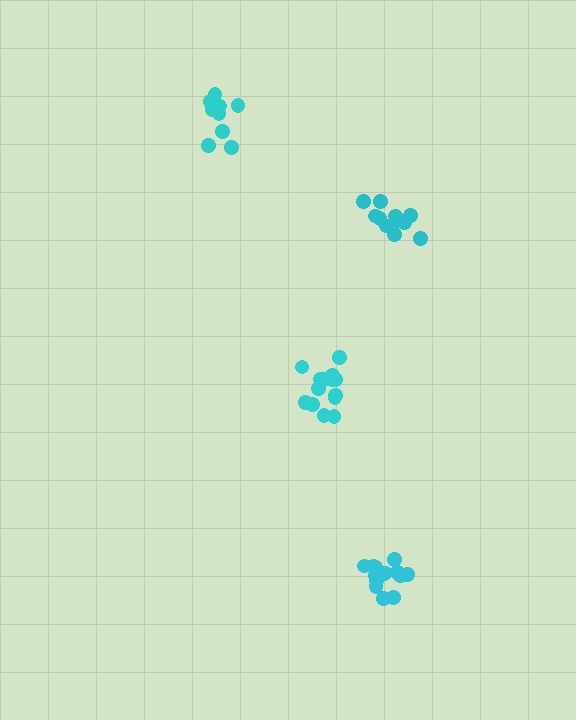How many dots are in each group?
Group 1: 12 dots, Group 2: 9 dots, Group 3: 15 dots, Group 4: 14 dots (50 total).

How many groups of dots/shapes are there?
There are 4 groups.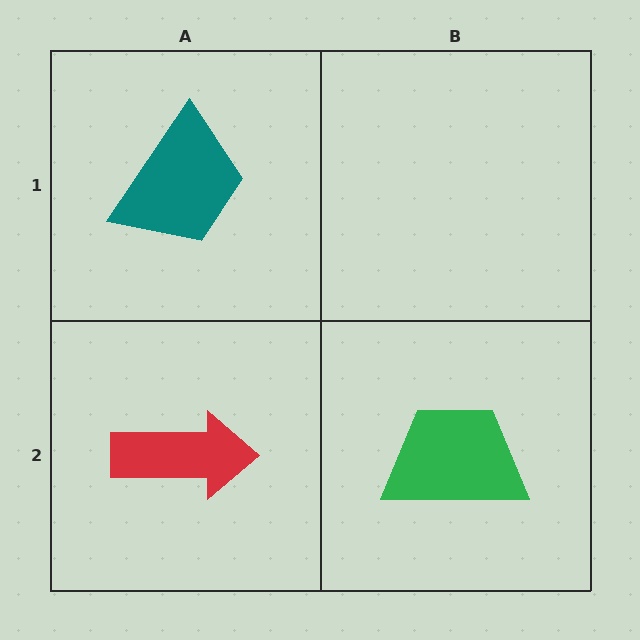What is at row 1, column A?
A teal trapezoid.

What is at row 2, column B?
A green trapezoid.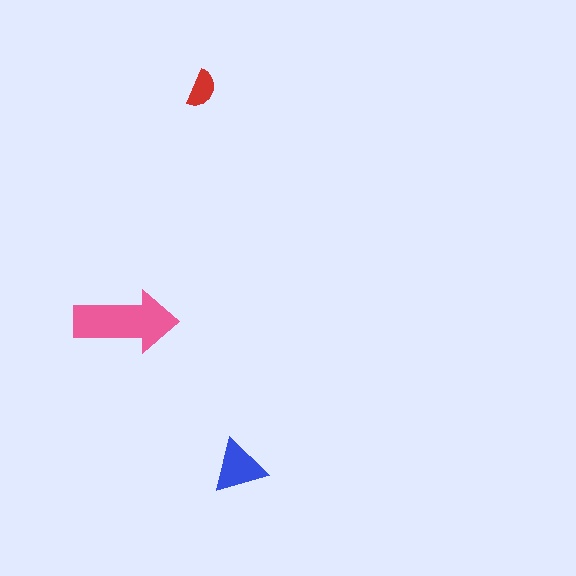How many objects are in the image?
There are 3 objects in the image.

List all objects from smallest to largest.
The red semicircle, the blue triangle, the pink arrow.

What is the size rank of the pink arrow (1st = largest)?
1st.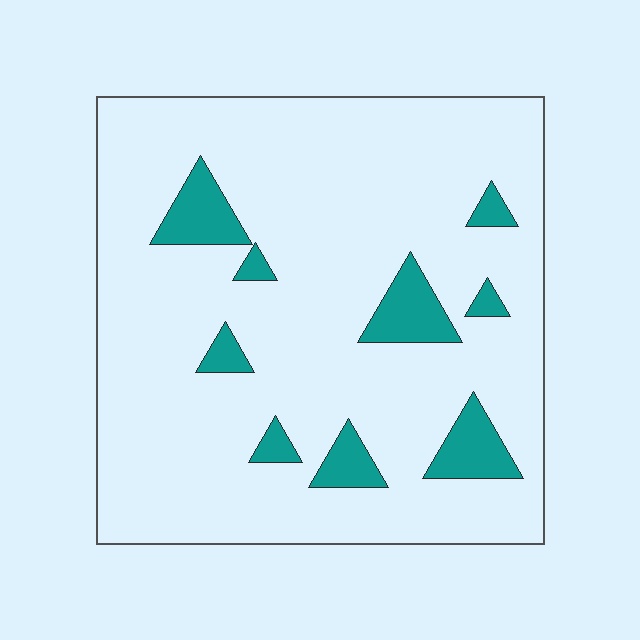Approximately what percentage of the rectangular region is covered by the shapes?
Approximately 10%.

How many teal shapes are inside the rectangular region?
9.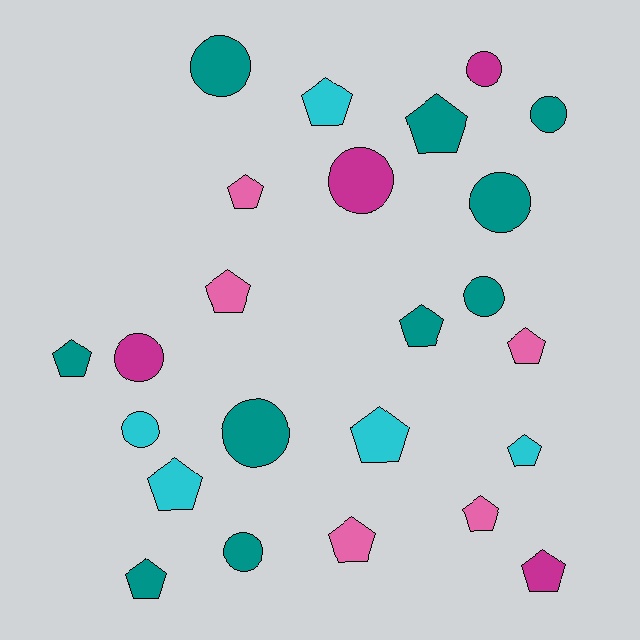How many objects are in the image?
There are 24 objects.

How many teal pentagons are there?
There are 4 teal pentagons.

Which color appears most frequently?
Teal, with 10 objects.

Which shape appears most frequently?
Pentagon, with 14 objects.